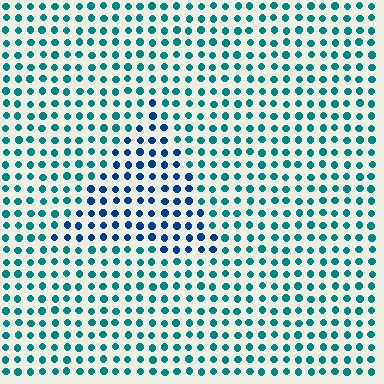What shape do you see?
I see a triangle.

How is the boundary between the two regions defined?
The boundary is defined purely by a slight shift in hue (about 36 degrees). Spacing, size, and orientation are identical on both sides.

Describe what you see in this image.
The image is filled with small teal elements in a uniform arrangement. A triangle-shaped region is visible where the elements are tinted to a slightly different hue, forming a subtle color boundary.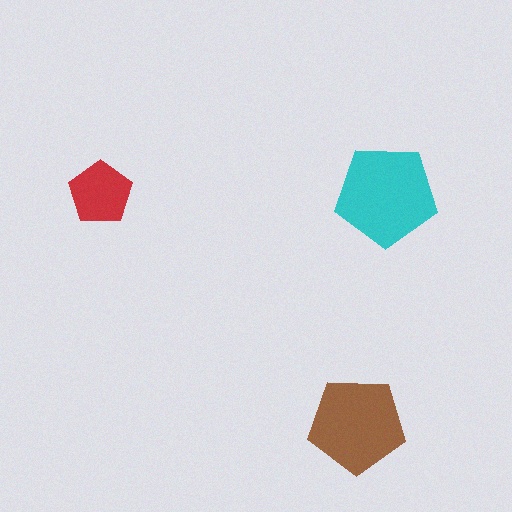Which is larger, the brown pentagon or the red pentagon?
The brown one.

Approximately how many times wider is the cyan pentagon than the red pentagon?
About 1.5 times wider.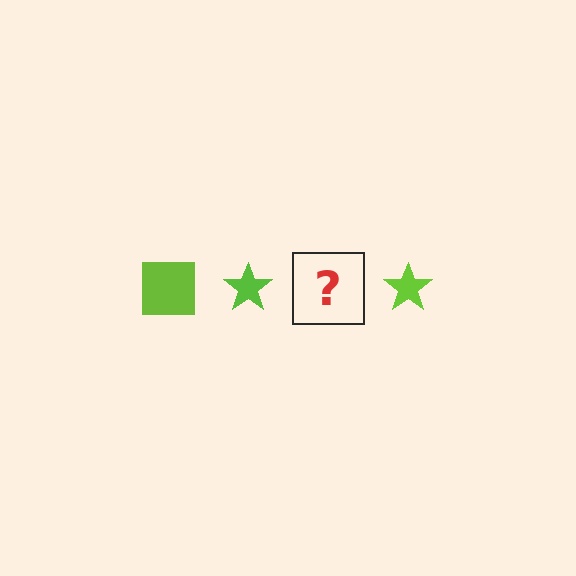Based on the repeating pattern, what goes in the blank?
The blank should be a lime square.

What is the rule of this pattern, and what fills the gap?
The rule is that the pattern cycles through square, star shapes in lime. The gap should be filled with a lime square.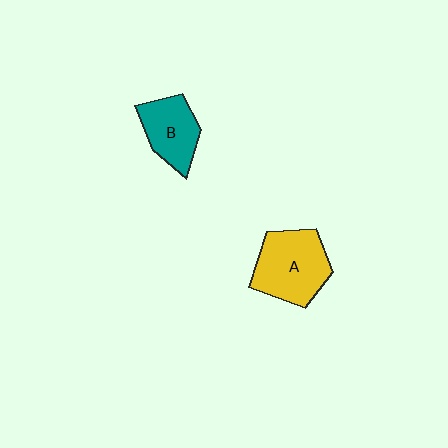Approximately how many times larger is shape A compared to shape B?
Approximately 1.4 times.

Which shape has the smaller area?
Shape B (teal).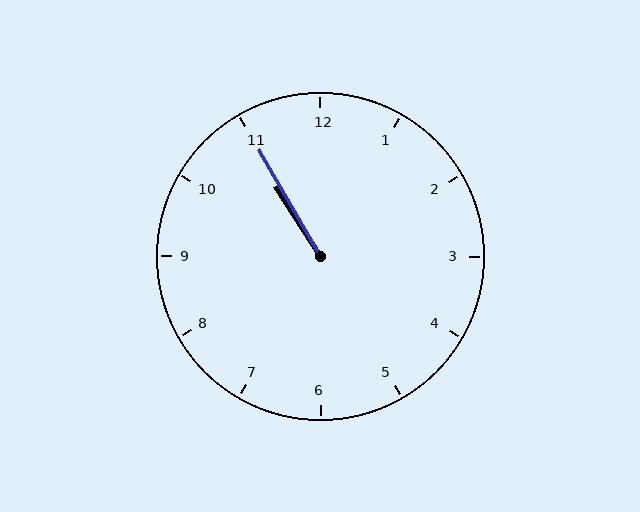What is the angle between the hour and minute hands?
Approximately 2 degrees.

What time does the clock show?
10:55.